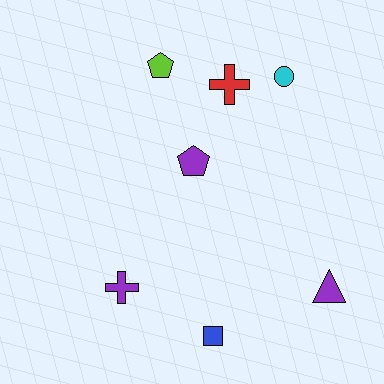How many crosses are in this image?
There are 2 crosses.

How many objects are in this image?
There are 7 objects.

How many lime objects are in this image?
There is 1 lime object.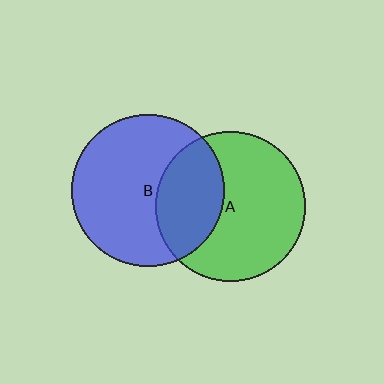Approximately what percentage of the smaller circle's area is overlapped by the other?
Approximately 35%.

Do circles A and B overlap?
Yes.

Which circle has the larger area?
Circle B (blue).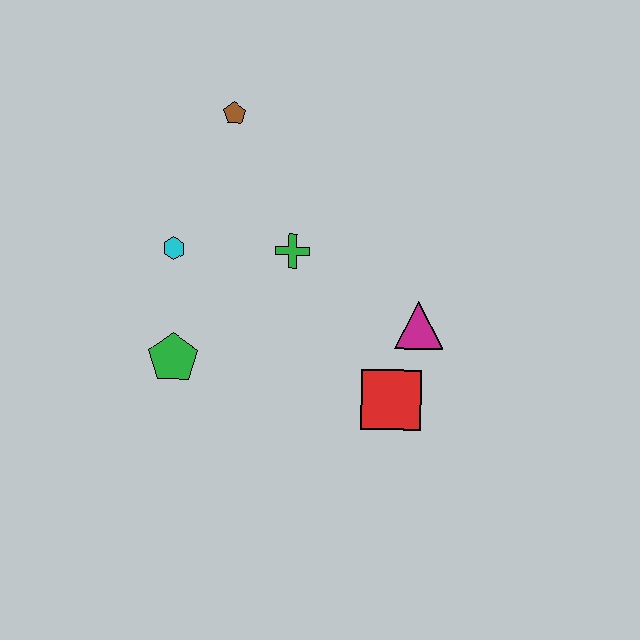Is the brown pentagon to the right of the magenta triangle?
No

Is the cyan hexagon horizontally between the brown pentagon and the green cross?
No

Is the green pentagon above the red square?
Yes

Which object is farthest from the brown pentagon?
The red square is farthest from the brown pentagon.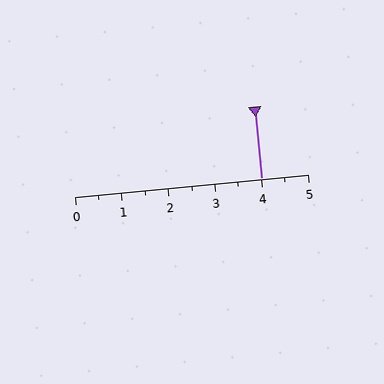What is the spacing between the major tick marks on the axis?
The major ticks are spaced 1 apart.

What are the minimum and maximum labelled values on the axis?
The axis runs from 0 to 5.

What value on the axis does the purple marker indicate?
The marker indicates approximately 4.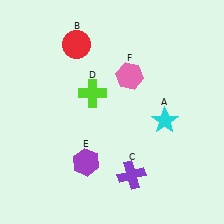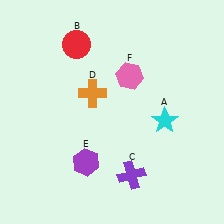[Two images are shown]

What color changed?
The cross (D) changed from lime in Image 1 to orange in Image 2.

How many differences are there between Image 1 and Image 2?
There is 1 difference between the two images.